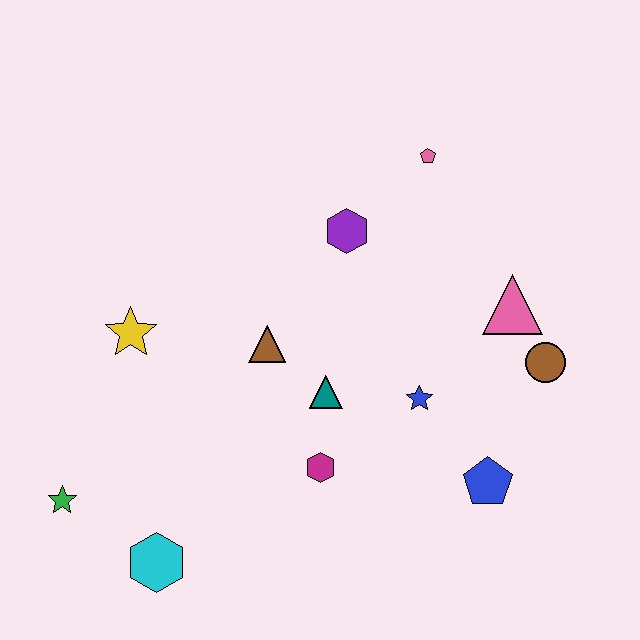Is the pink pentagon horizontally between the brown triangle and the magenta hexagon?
No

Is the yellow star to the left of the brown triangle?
Yes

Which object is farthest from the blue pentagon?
The green star is farthest from the blue pentagon.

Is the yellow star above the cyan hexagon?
Yes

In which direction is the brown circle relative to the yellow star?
The brown circle is to the right of the yellow star.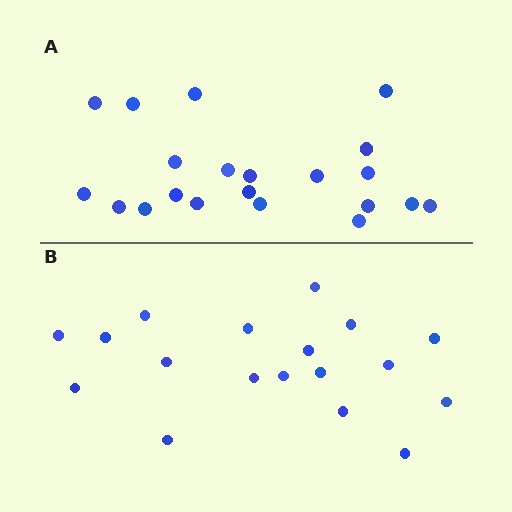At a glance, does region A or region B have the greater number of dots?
Region A (the top region) has more dots.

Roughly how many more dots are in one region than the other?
Region A has just a few more — roughly 2 or 3 more dots than region B.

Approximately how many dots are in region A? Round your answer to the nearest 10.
About 20 dots. (The exact count is 21, which rounds to 20.)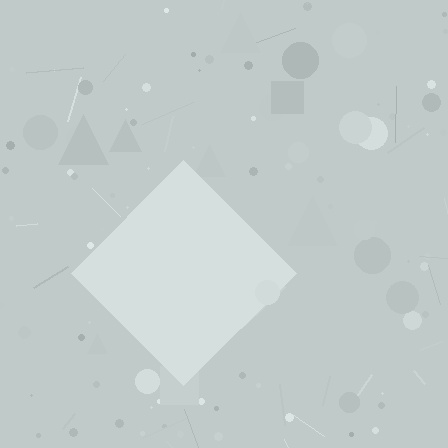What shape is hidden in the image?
A diamond is hidden in the image.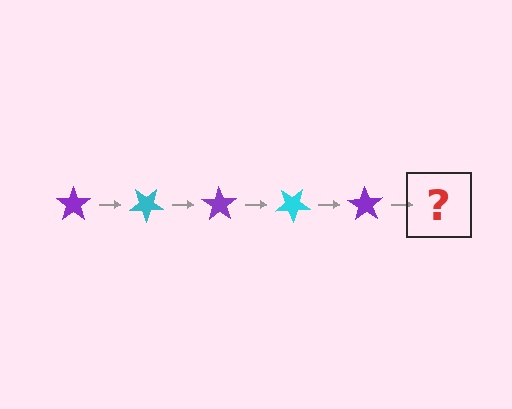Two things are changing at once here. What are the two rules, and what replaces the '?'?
The two rules are that it rotates 35 degrees each step and the color cycles through purple and cyan. The '?' should be a cyan star, rotated 175 degrees from the start.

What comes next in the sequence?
The next element should be a cyan star, rotated 175 degrees from the start.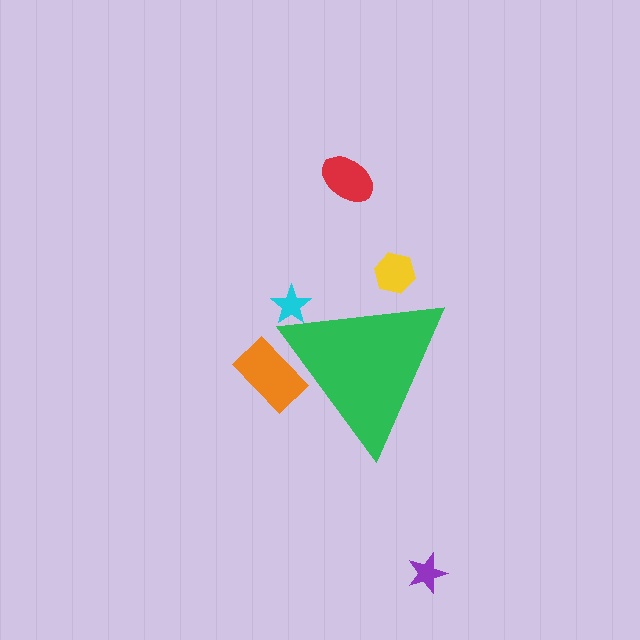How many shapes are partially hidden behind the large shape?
3 shapes are partially hidden.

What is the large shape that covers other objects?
A green triangle.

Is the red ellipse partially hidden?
No, the red ellipse is fully visible.